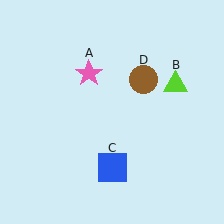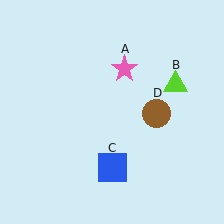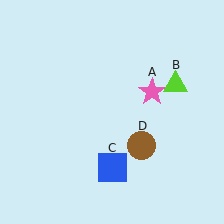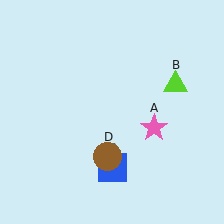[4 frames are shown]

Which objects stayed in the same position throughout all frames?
Lime triangle (object B) and blue square (object C) remained stationary.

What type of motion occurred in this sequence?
The pink star (object A), brown circle (object D) rotated clockwise around the center of the scene.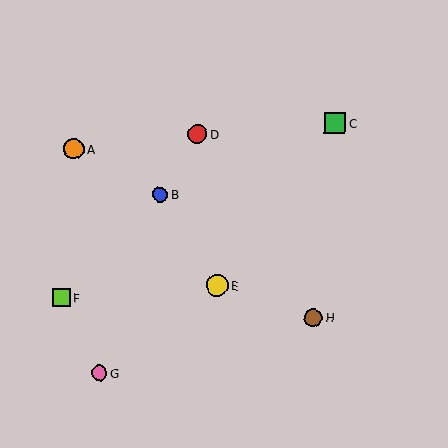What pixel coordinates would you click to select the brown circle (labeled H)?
Click at (313, 318) to select the brown circle H.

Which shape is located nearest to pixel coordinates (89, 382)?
The pink circle (labeled G) at (100, 373) is nearest to that location.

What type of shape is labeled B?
Shape B is a blue circle.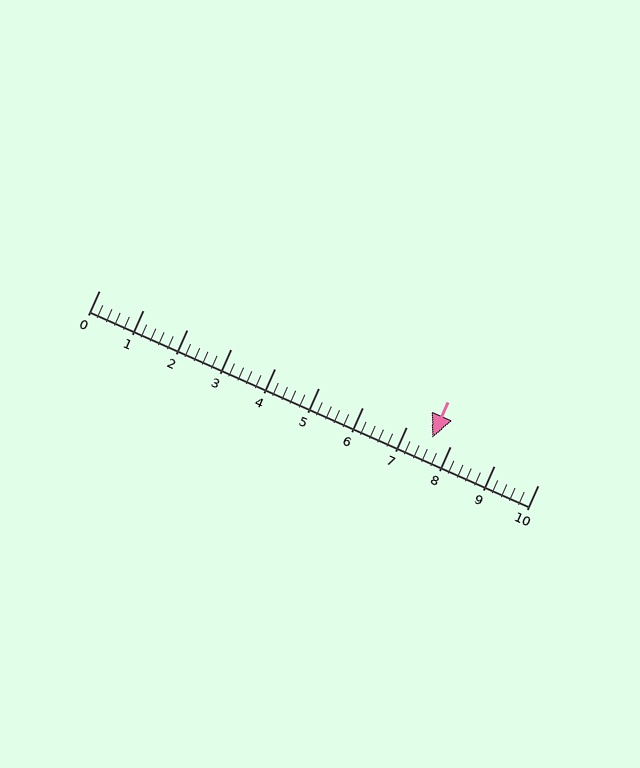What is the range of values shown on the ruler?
The ruler shows values from 0 to 10.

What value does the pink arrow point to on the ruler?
The pink arrow points to approximately 7.6.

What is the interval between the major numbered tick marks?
The major tick marks are spaced 1 units apart.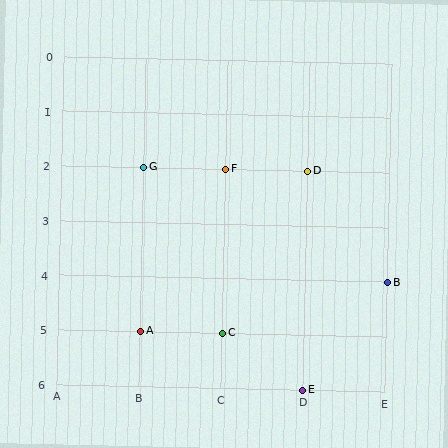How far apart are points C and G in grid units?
Points C and G are 1 column and 3 rows apart (about 3.2 grid units diagonally).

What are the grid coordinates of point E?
Point E is at grid coordinates (D, 6).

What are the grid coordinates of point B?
Point B is at grid coordinates (E, 4).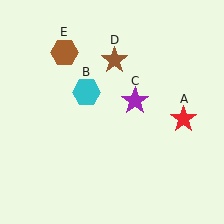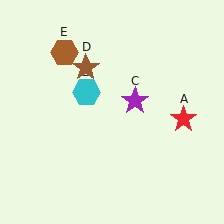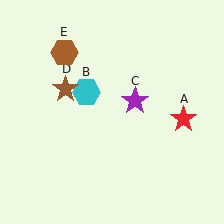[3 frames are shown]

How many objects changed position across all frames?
1 object changed position: brown star (object D).